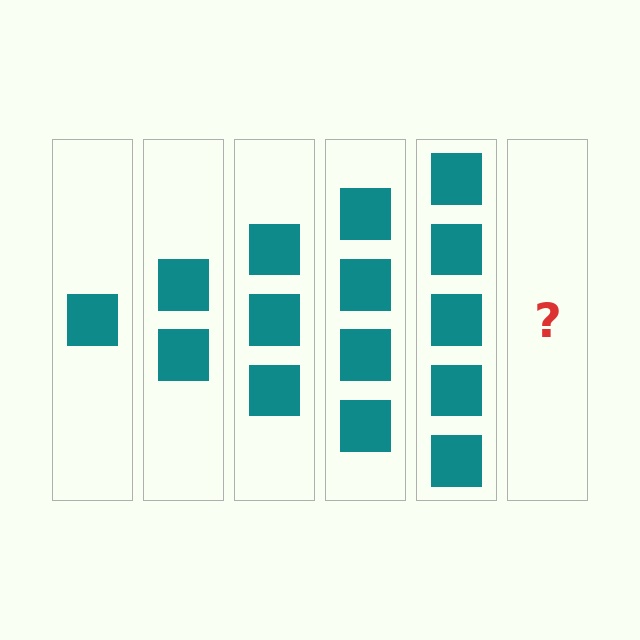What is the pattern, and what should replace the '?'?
The pattern is that each step adds one more square. The '?' should be 6 squares.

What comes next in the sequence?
The next element should be 6 squares.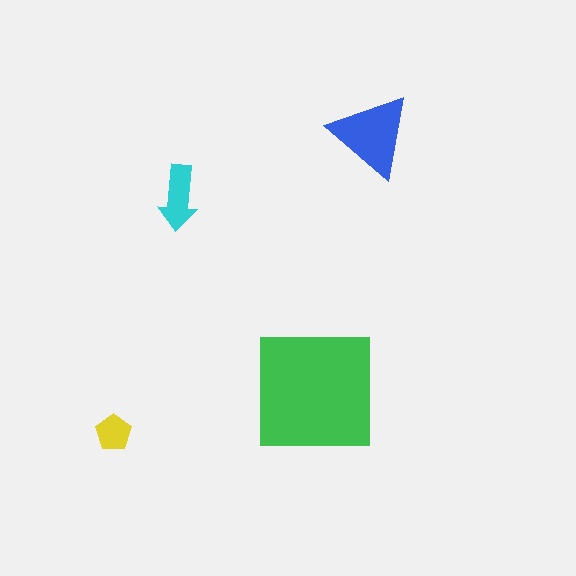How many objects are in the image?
There are 4 objects in the image.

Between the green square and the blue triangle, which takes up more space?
The green square.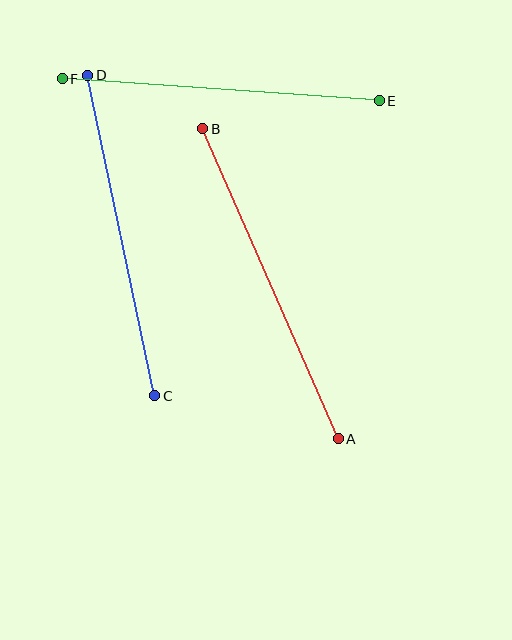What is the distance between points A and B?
The distance is approximately 338 pixels.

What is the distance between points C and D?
The distance is approximately 327 pixels.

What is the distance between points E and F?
The distance is approximately 317 pixels.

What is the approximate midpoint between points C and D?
The midpoint is at approximately (121, 236) pixels.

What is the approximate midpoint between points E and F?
The midpoint is at approximately (221, 90) pixels.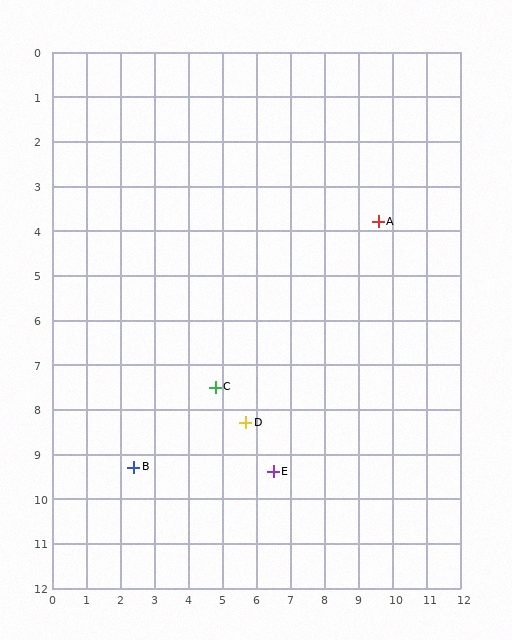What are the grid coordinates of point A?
Point A is at approximately (9.6, 3.8).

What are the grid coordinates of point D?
Point D is at approximately (5.7, 8.3).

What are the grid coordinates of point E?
Point E is at approximately (6.5, 9.4).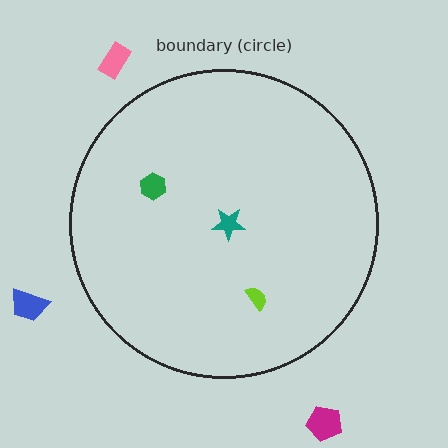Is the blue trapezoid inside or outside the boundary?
Outside.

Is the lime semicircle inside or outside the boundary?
Inside.